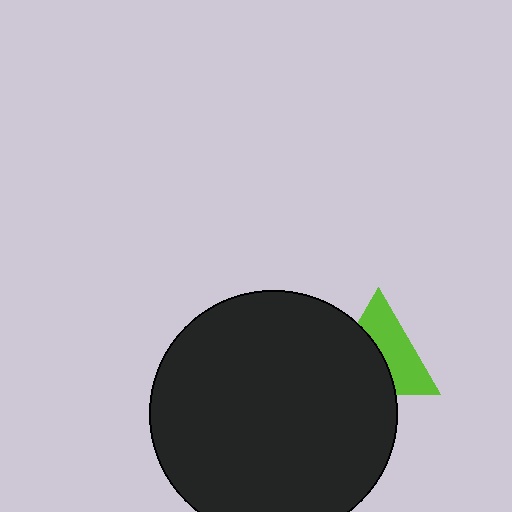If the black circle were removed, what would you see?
You would see the complete lime triangle.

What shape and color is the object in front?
The object in front is a black circle.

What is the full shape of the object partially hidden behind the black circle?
The partially hidden object is a lime triangle.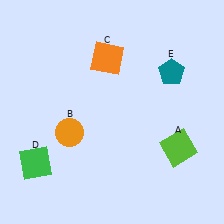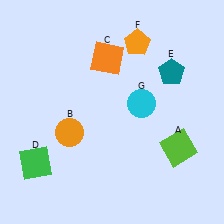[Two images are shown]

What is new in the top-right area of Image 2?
An orange pentagon (F) was added in the top-right area of Image 2.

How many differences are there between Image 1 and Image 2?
There are 2 differences between the two images.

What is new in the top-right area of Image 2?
A cyan circle (G) was added in the top-right area of Image 2.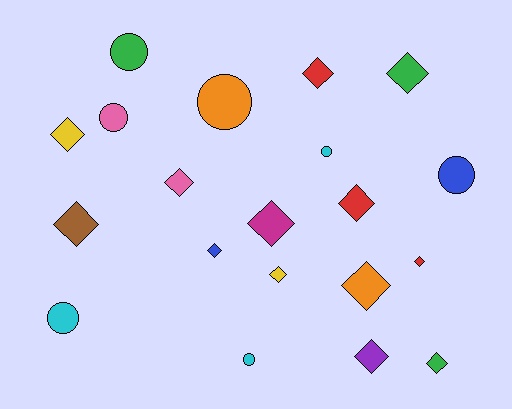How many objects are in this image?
There are 20 objects.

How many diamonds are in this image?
There are 13 diamonds.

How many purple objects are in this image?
There is 1 purple object.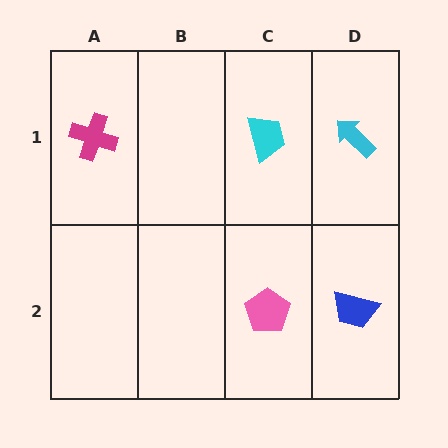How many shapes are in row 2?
2 shapes.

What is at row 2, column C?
A pink pentagon.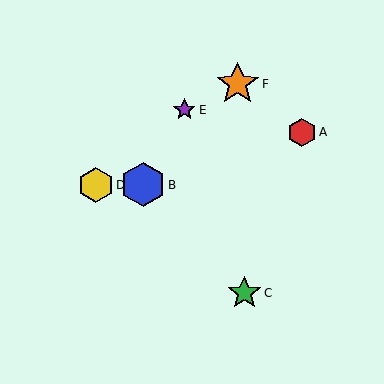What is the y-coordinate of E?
Object E is at y≈110.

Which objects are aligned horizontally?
Objects B, D are aligned horizontally.